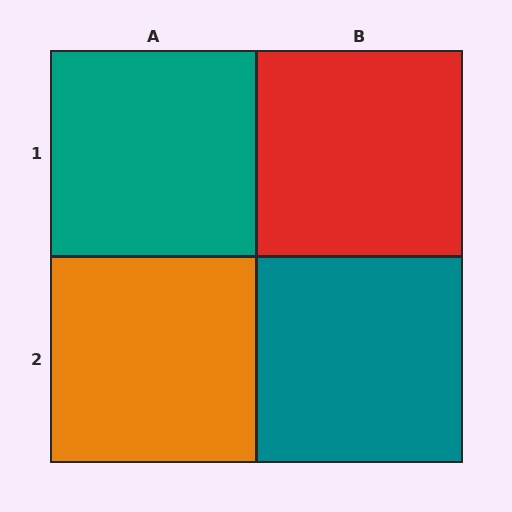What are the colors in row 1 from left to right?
Teal, red.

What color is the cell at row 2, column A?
Orange.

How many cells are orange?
1 cell is orange.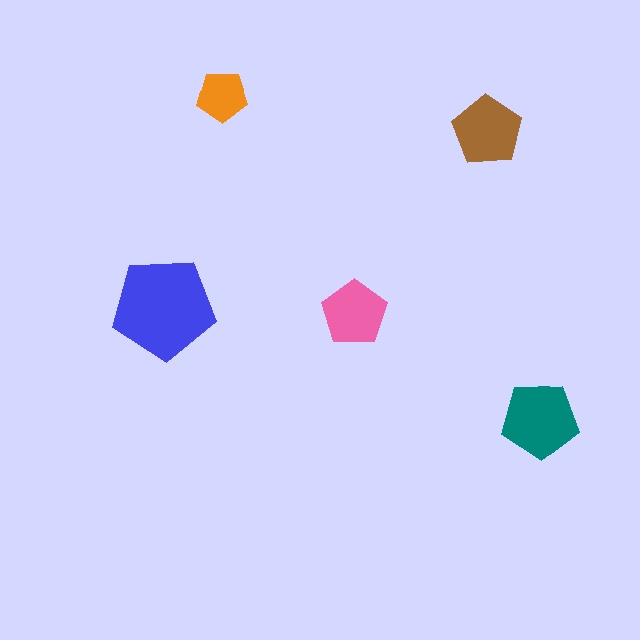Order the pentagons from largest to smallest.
the blue one, the teal one, the brown one, the pink one, the orange one.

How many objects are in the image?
There are 5 objects in the image.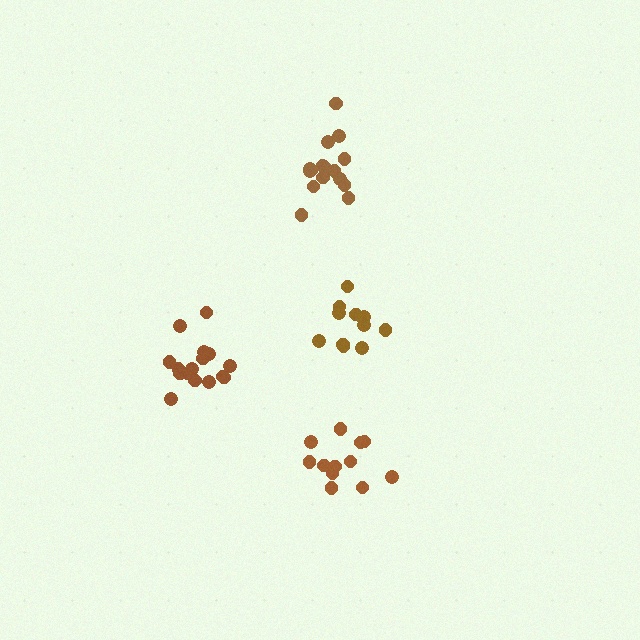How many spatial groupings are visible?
There are 4 spatial groupings.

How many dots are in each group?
Group 1: 16 dots, Group 2: 12 dots, Group 3: 12 dots, Group 4: 16 dots (56 total).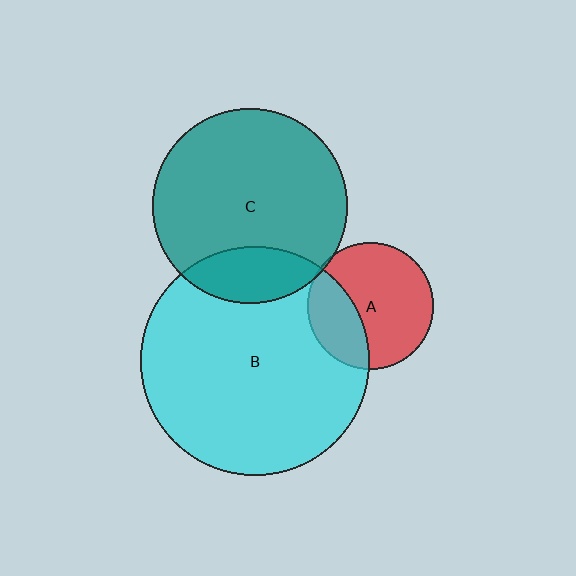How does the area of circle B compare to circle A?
Approximately 3.3 times.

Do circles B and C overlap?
Yes.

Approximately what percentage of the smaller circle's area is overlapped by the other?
Approximately 20%.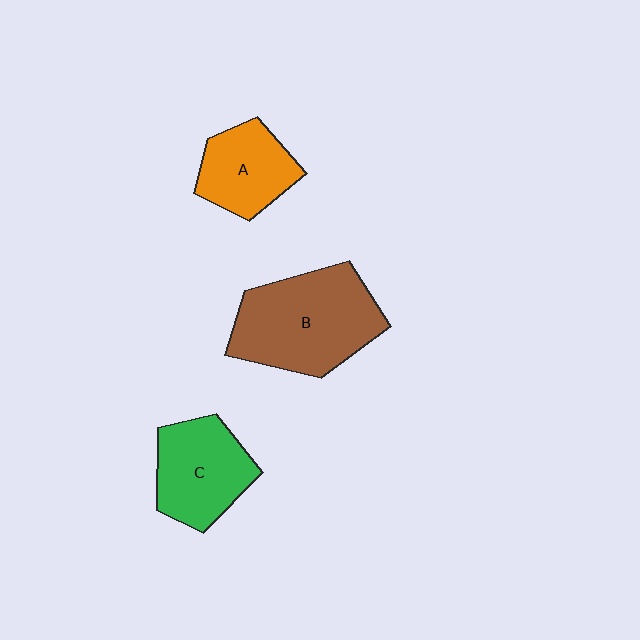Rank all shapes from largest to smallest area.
From largest to smallest: B (brown), C (green), A (orange).